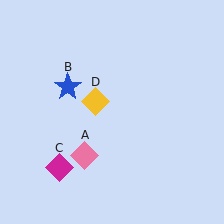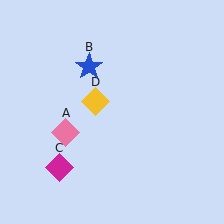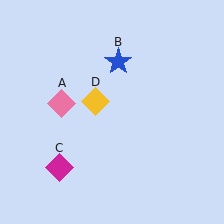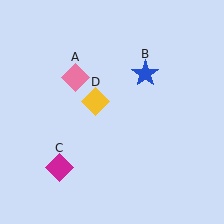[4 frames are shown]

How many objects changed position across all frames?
2 objects changed position: pink diamond (object A), blue star (object B).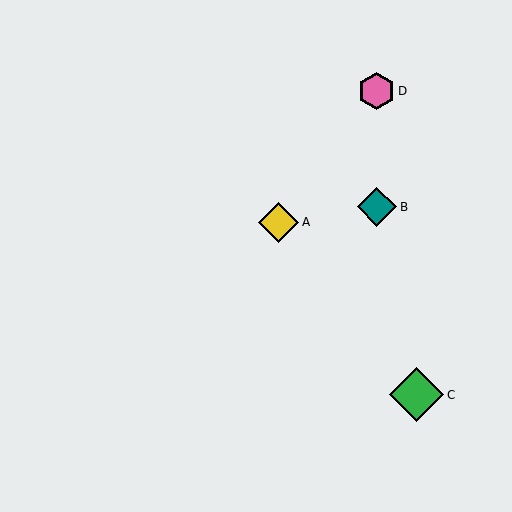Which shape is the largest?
The green diamond (labeled C) is the largest.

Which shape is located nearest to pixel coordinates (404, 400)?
The green diamond (labeled C) at (416, 395) is nearest to that location.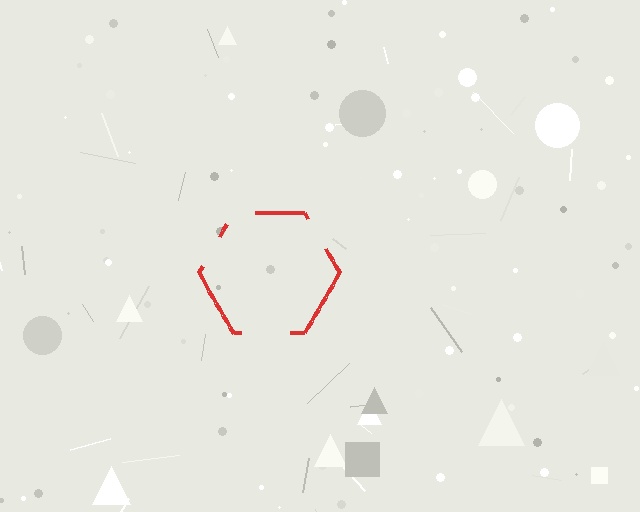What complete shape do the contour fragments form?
The contour fragments form a hexagon.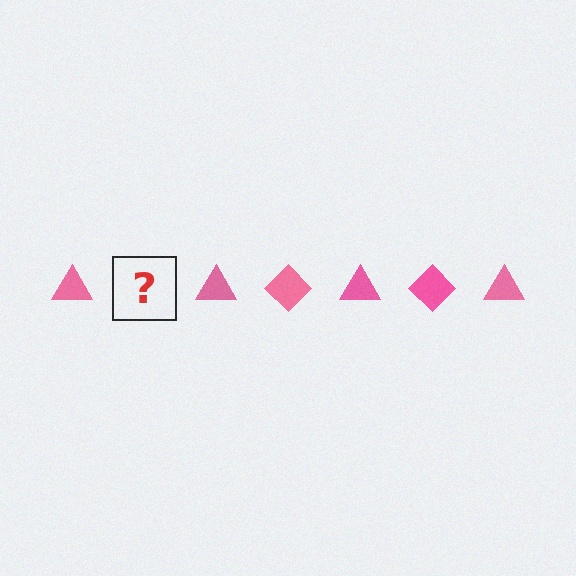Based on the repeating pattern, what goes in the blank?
The blank should be a pink diamond.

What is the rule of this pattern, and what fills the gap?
The rule is that the pattern cycles through triangle, diamond shapes in pink. The gap should be filled with a pink diamond.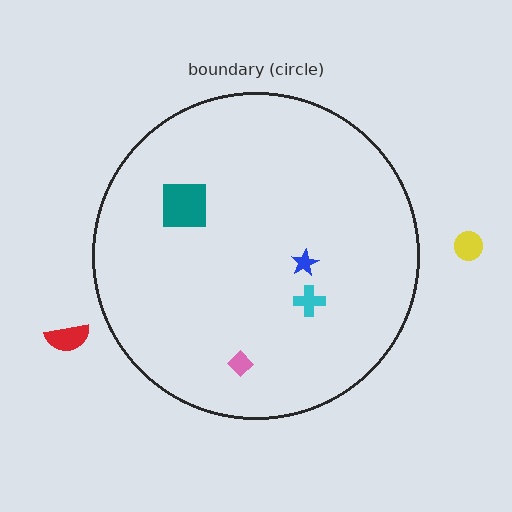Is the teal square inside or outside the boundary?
Inside.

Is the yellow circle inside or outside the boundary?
Outside.